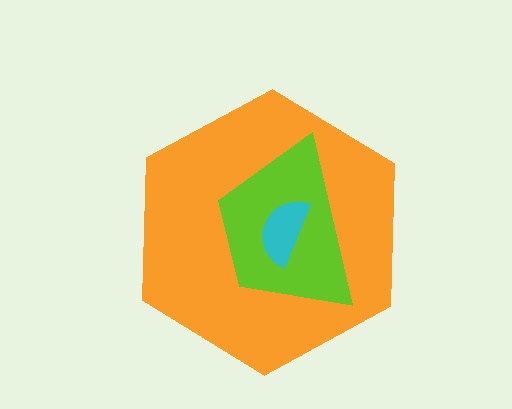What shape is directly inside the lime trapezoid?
The cyan semicircle.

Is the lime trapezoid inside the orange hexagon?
Yes.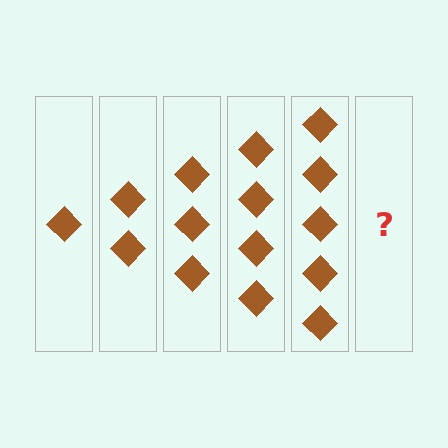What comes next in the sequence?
The next element should be 6 diamonds.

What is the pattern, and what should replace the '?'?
The pattern is that each step adds one more diamond. The '?' should be 6 diamonds.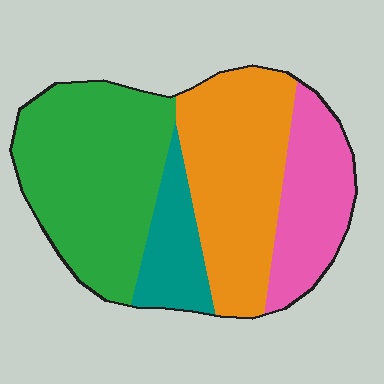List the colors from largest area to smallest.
From largest to smallest: green, orange, pink, teal.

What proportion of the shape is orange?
Orange takes up between a quarter and a half of the shape.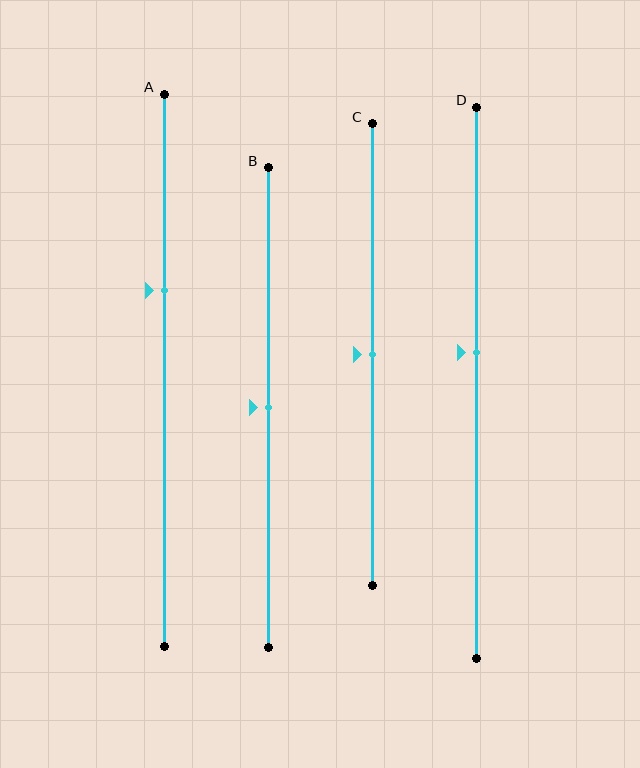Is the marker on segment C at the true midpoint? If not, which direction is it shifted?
Yes, the marker on segment C is at the true midpoint.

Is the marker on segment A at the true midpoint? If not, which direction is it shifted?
No, the marker on segment A is shifted upward by about 15% of the segment length.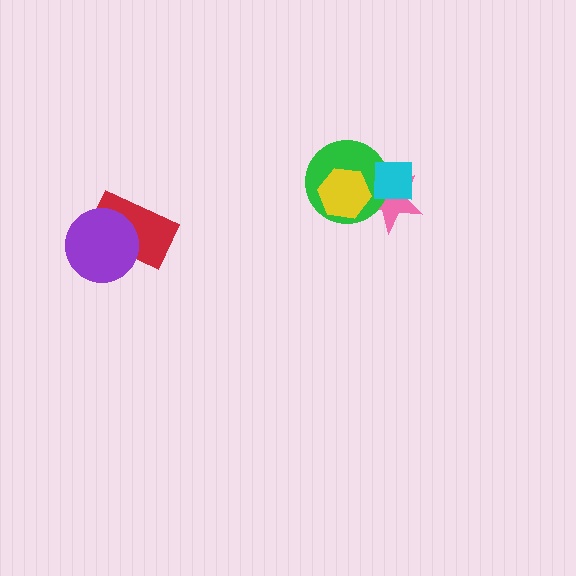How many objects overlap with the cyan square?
2 objects overlap with the cyan square.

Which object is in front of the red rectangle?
The purple circle is in front of the red rectangle.